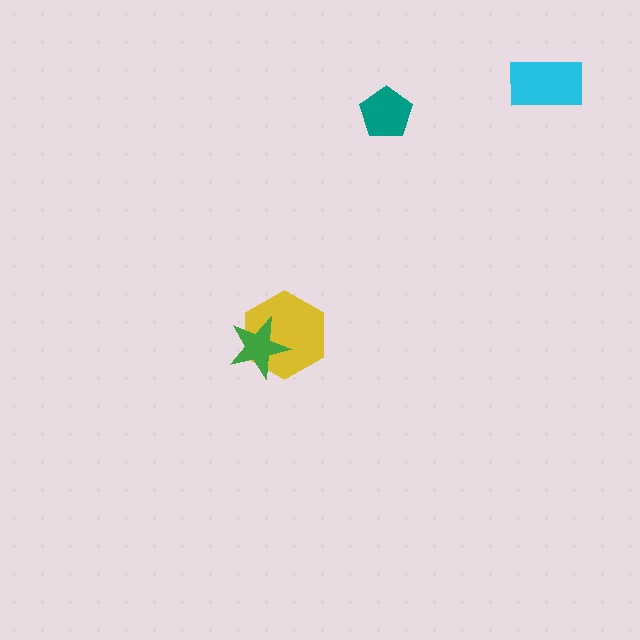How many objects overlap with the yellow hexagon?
1 object overlaps with the yellow hexagon.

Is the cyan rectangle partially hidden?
No, no other shape covers it.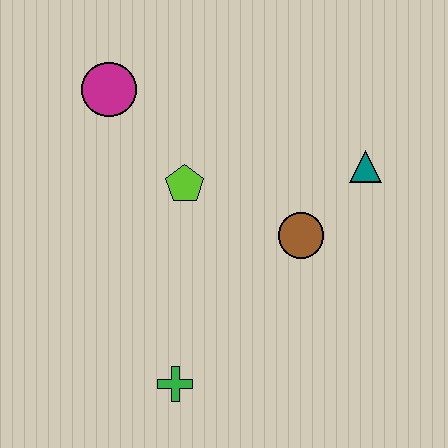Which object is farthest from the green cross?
The magenta circle is farthest from the green cross.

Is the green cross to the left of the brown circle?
Yes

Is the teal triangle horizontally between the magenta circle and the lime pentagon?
No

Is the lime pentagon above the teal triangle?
No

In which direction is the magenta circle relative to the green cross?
The magenta circle is above the green cross.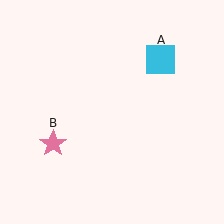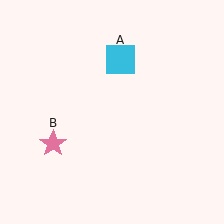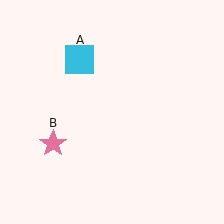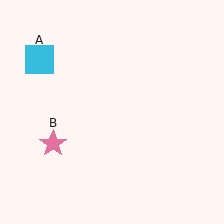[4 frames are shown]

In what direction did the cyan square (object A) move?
The cyan square (object A) moved left.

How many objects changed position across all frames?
1 object changed position: cyan square (object A).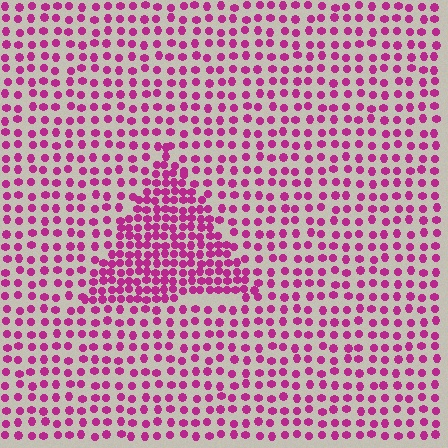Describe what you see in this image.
The image contains small magenta elements arranged at two different densities. A triangle-shaped region is visible where the elements are more densely packed than the surrounding area.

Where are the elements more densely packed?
The elements are more densely packed inside the triangle boundary.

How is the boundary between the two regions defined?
The boundary is defined by a change in element density (approximately 2.0x ratio). All elements are the same color, size, and shape.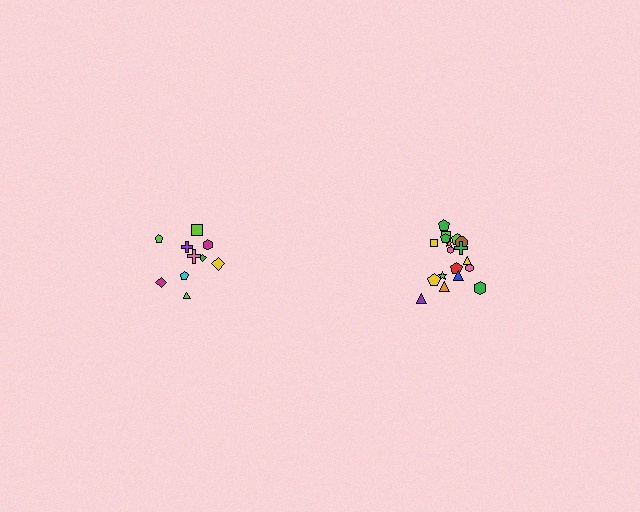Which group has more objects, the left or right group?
The right group.